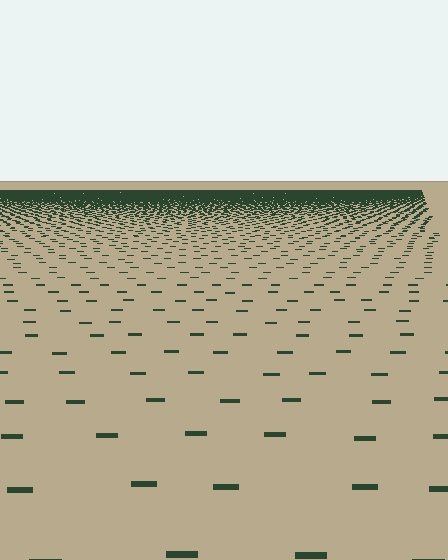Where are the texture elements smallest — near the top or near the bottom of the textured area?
Near the top.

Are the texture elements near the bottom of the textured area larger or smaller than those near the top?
Larger. Near the bottom, elements are closer to the viewer and appear at a bigger on-screen size.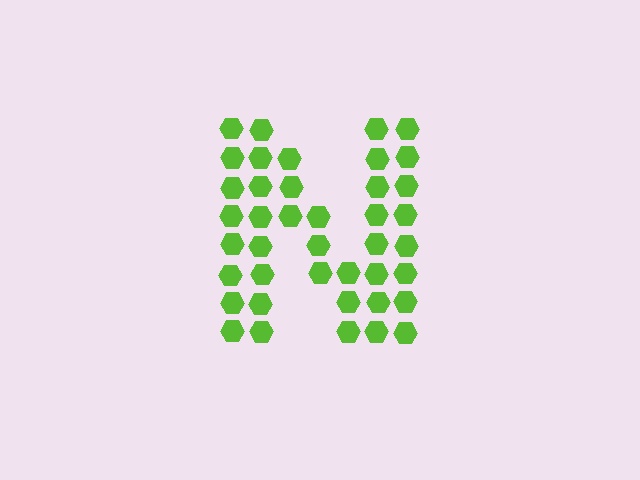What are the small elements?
The small elements are hexagons.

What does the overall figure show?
The overall figure shows the letter N.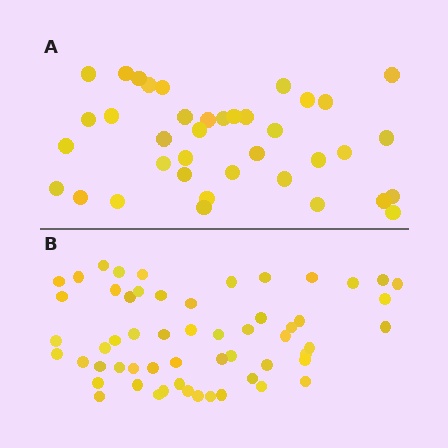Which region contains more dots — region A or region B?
Region B (the bottom region) has more dots.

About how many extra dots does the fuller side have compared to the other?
Region B has approximately 20 more dots than region A.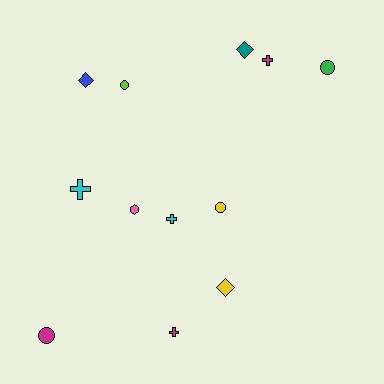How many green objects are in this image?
There is 1 green object.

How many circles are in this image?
There are 4 circles.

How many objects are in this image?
There are 12 objects.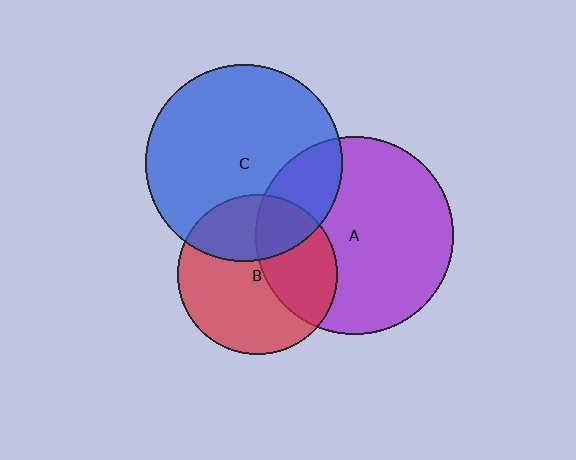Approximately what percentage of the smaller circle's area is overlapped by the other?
Approximately 30%.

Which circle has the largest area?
Circle A (purple).